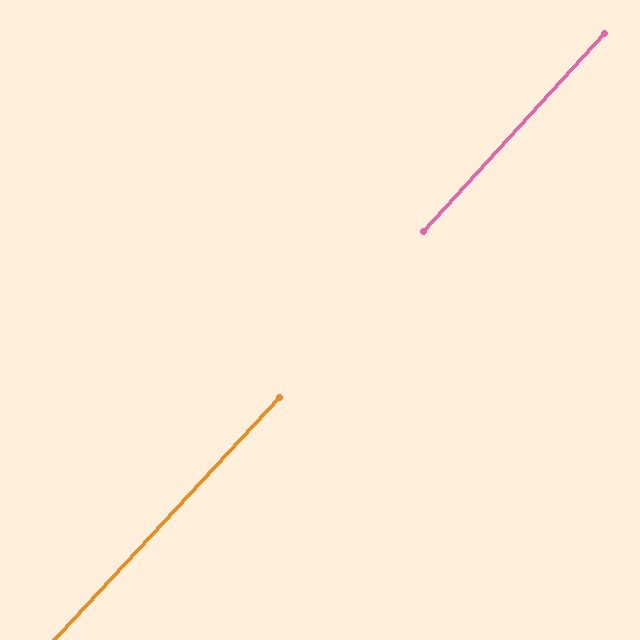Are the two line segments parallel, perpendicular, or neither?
Parallel — their directions differ by only 0.3°.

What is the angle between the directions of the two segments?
Approximately 0 degrees.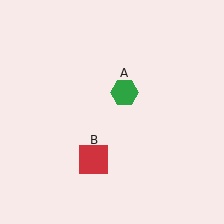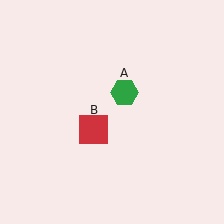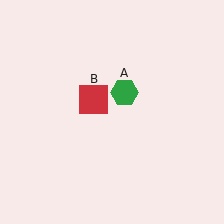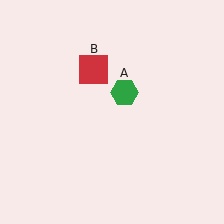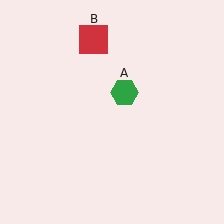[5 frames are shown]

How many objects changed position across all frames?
1 object changed position: red square (object B).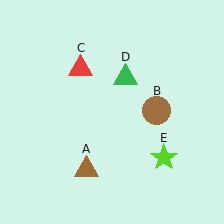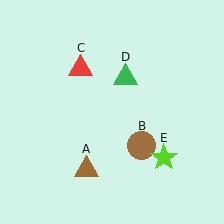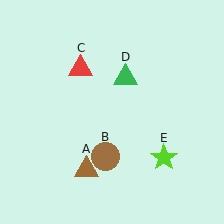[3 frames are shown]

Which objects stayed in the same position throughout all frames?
Brown triangle (object A) and red triangle (object C) and green triangle (object D) and lime star (object E) remained stationary.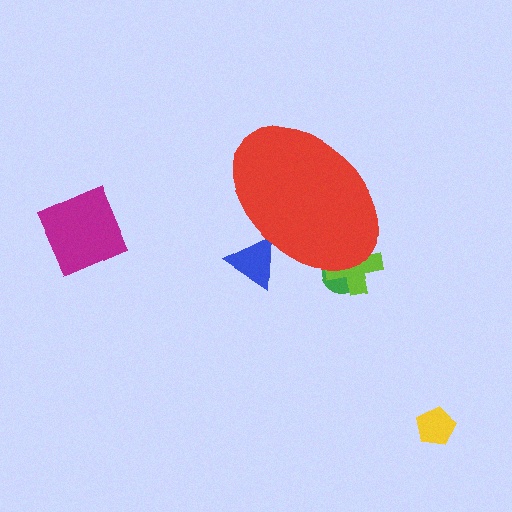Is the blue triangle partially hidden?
Yes, the blue triangle is partially hidden behind the red ellipse.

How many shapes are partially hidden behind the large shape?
3 shapes are partially hidden.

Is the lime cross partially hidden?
Yes, the lime cross is partially hidden behind the red ellipse.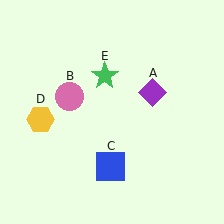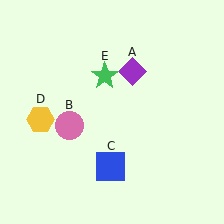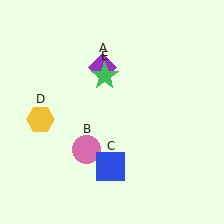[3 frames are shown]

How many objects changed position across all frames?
2 objects changed position: purple diamond (object A), pink circle (object B).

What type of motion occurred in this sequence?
The purple diamond (object A), pink circle (object B) rotated counterclockwise around the center of the scene.